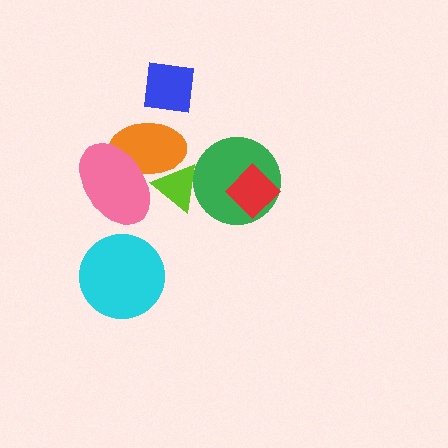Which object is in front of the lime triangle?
The pink ellipse is in front of the lime triangle.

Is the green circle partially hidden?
Yes, it is partially covered by another shape.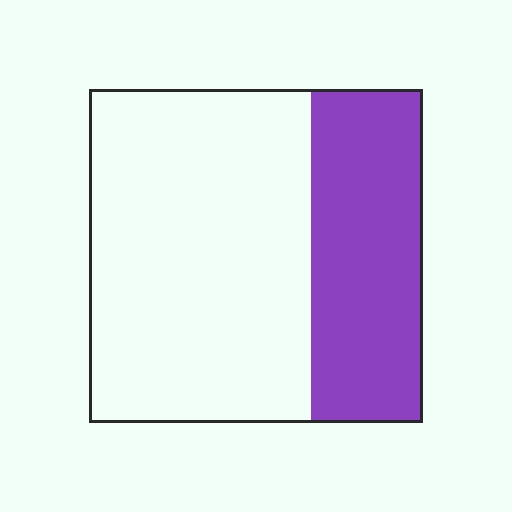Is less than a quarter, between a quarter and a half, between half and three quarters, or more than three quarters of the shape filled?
Between a quarter and a half.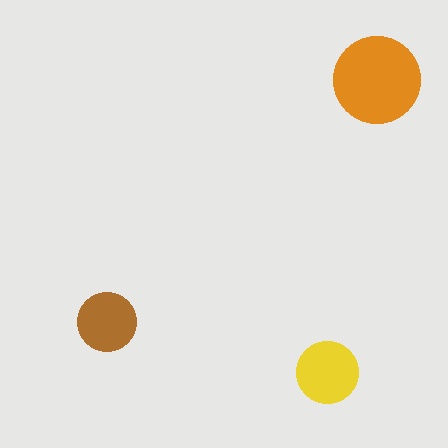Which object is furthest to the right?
The orange circle is rightmost.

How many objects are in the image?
There are 3 objects in the image.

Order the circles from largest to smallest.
the orange one, the yellow one, the brown one.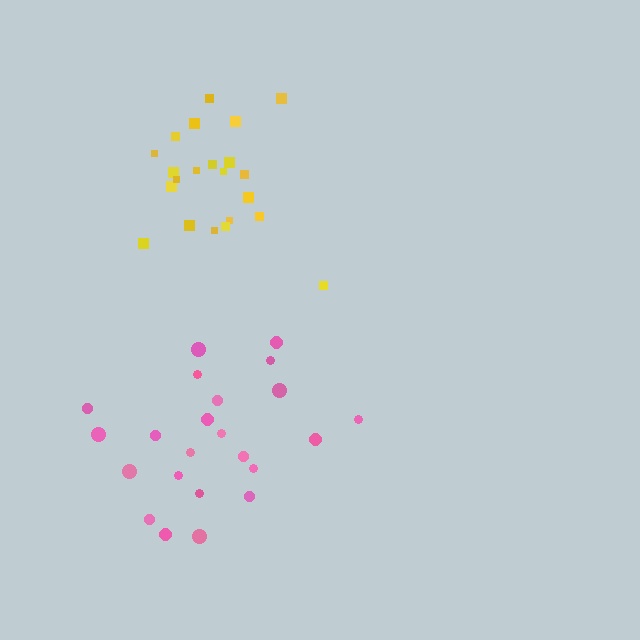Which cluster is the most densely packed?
Yellow.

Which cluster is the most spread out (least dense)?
Pink.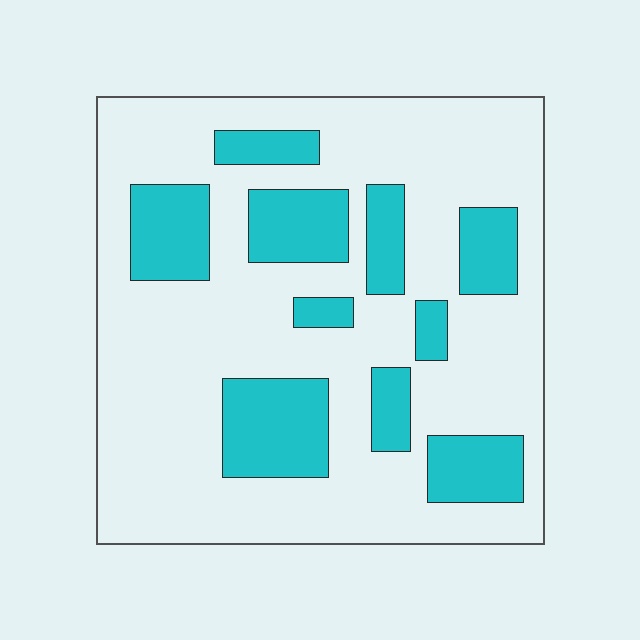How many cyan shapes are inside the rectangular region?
10.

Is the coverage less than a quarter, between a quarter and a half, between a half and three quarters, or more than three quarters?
Between a quarter and a half.